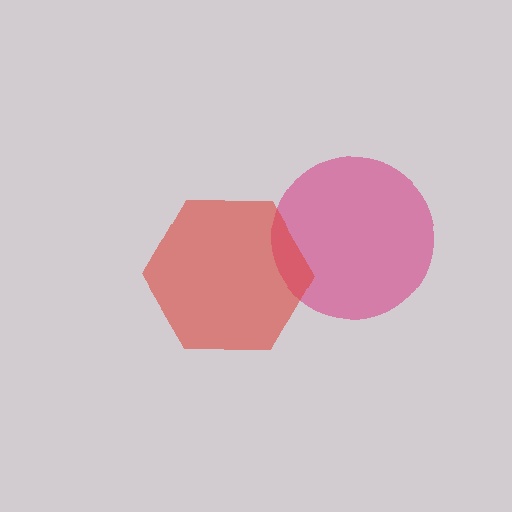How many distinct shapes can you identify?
There are 2 distinct shapes: a magenta circle, a red hexagon.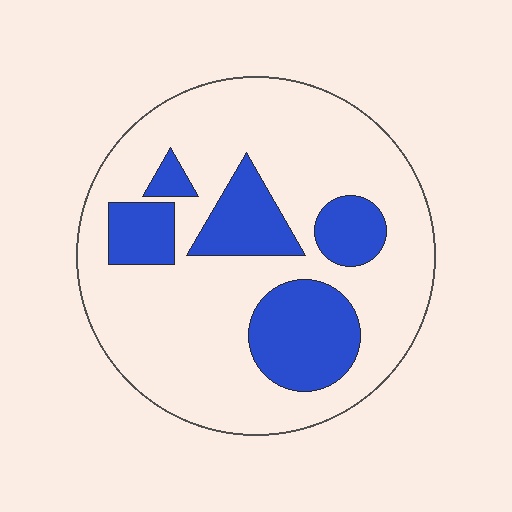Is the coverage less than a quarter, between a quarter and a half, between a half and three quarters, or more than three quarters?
Between a quarter and a half.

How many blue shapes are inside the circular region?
5.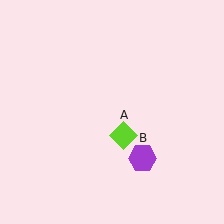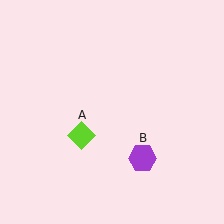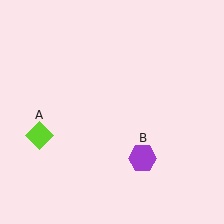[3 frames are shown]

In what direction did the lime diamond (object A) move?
The lime diamond (object A) moved left.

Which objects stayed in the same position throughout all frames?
Purple hexagon (object B) remained stationary.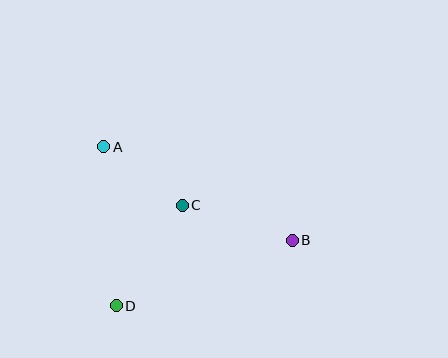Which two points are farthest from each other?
Points A and B are farthest from each other.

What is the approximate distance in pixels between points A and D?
The distance between A and D is approximately 159 pixels.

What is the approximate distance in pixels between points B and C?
The distance between B and C is approximately 116 pixels.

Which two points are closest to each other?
Points A and C are closest to each other.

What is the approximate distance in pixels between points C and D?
The distance between C and D is approximately 120 pixels.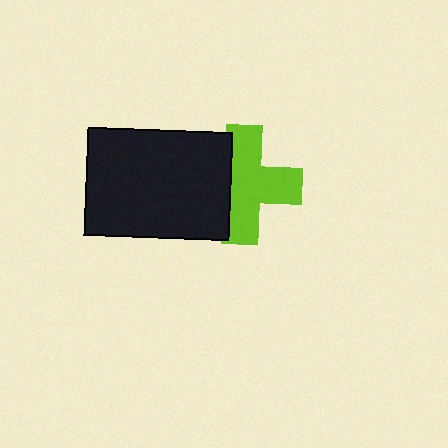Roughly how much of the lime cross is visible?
Most of it is visible (roughly 68%).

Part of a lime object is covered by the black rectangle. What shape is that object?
It is a cross.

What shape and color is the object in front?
The object in front is a black rectangle.